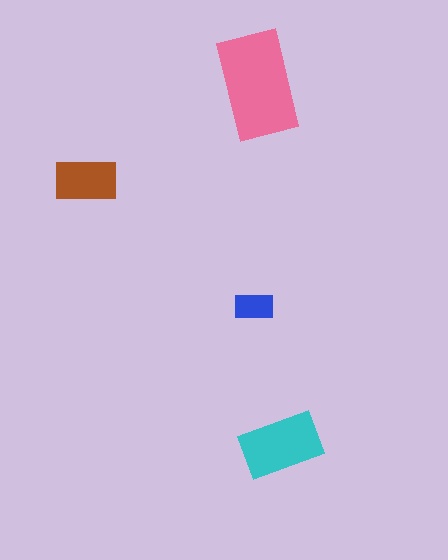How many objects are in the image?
There are 4 objects in the image.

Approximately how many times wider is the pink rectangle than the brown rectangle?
About 1.5 times wider.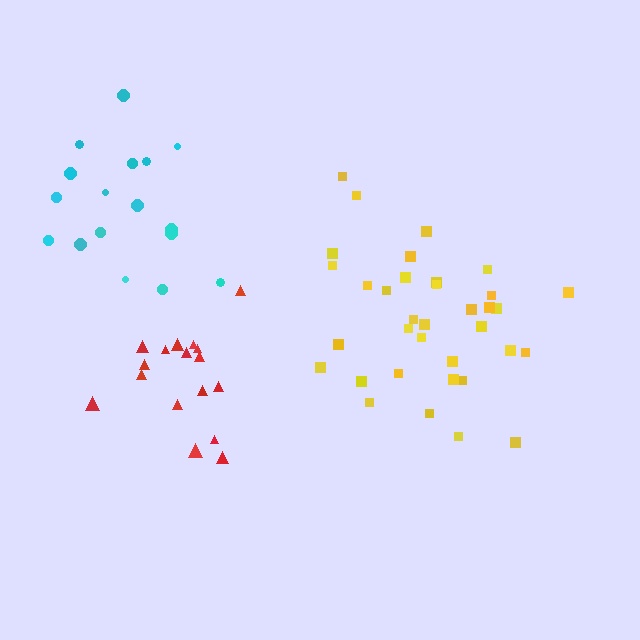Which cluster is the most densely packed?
Yellow.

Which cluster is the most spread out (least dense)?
Cyan.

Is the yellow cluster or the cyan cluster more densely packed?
Yellow.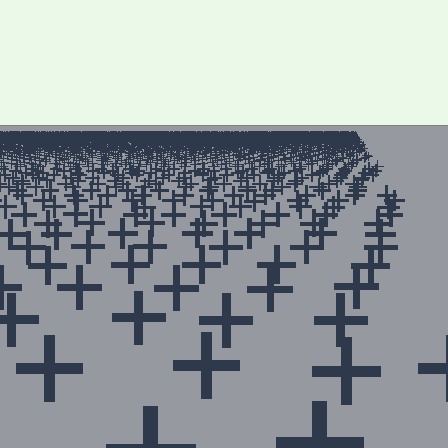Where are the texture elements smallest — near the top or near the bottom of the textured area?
Near the top.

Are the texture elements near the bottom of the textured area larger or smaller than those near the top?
Larger. Near the bottom, elements are closer to the viewer and appear at a bigger on-screen size.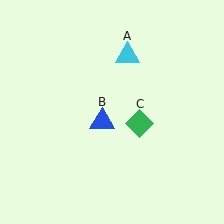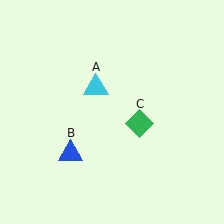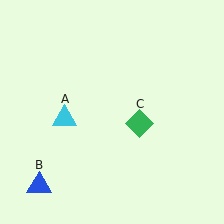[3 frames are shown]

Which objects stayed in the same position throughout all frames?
Green diamond (object C) remained stationary.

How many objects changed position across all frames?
2 objects changed position: cyan triangle (object A), blue triangle (object B).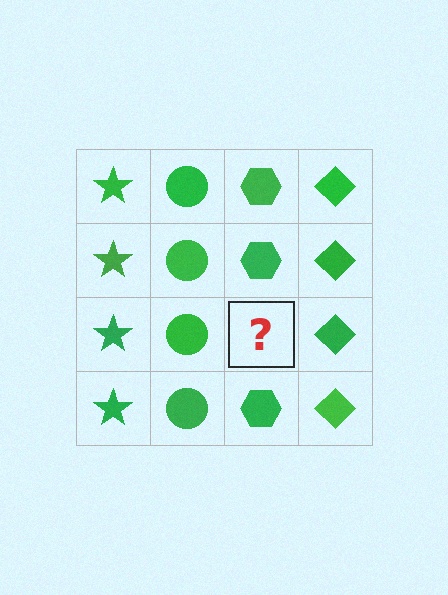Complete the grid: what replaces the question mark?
The question mark should be replaced with a green hexagon.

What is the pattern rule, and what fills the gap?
The rule is that each column has a consistent shape. The gap should be filled with a green hexagon.